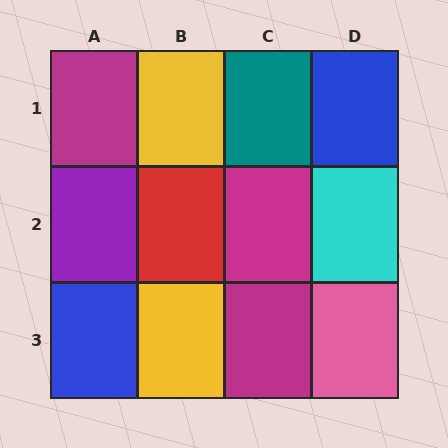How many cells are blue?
2 cells are blue.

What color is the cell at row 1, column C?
Teal.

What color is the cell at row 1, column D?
Blue.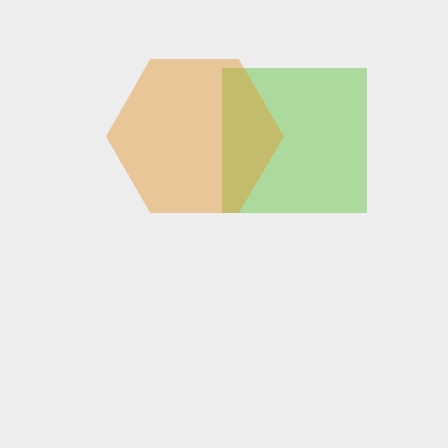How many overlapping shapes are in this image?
There are 2 overlapping shapes in the image.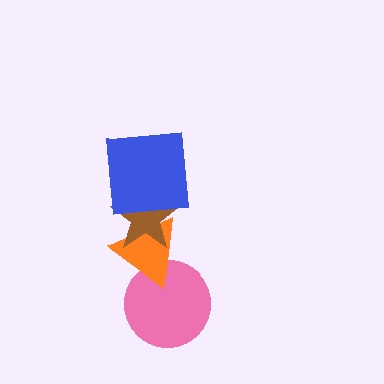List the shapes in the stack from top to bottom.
From top to bottom: the blue square, the brown star, the orange triangle, the pink circle.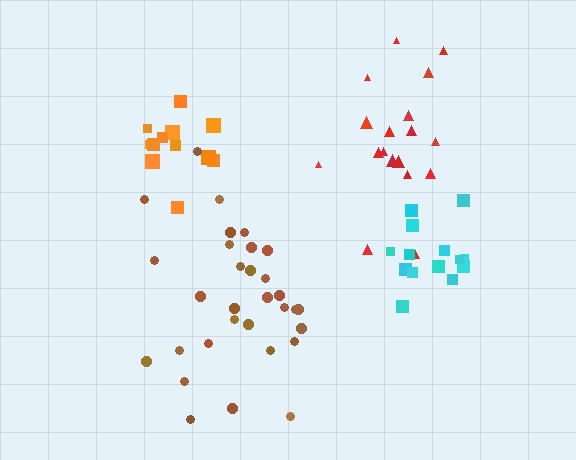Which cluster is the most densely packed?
Cyan.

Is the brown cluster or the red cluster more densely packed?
Brown.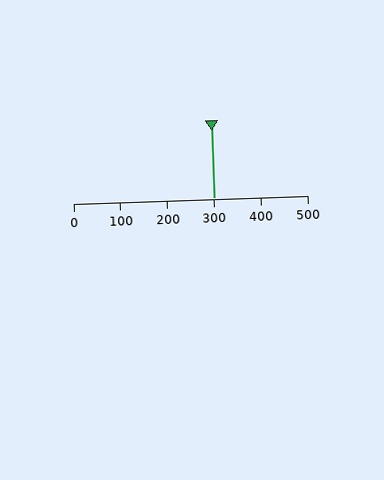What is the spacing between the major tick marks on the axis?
The major ticks are spaced 100 apart.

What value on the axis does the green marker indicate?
The marker indicates approximately 300.